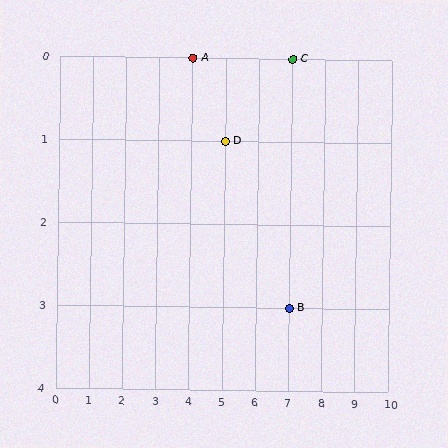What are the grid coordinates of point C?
Point C is at grid coordinates (7, 0).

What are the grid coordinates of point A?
Point A is at grid coordinates (4, 0).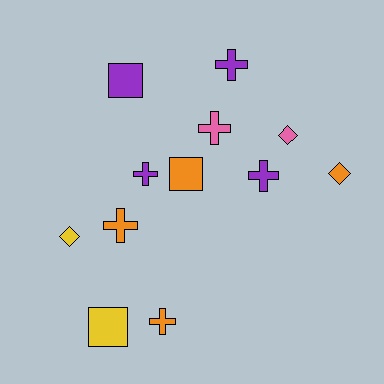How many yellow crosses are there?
There are no yellow crosses.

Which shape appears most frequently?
Cross, with 6 objects.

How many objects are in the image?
There are 12 objects.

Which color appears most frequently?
Orange, with 4 objects.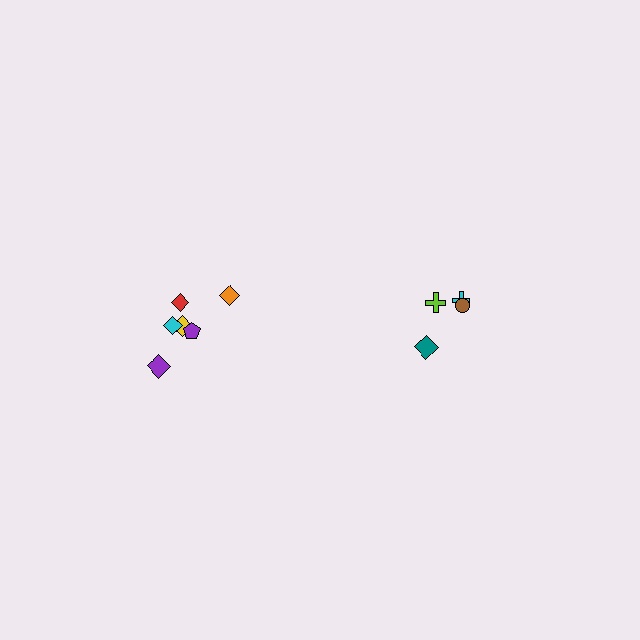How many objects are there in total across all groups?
There are 10 objects.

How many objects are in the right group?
There are 4 objects.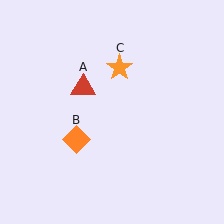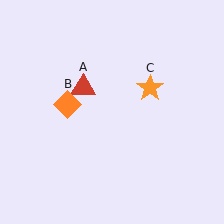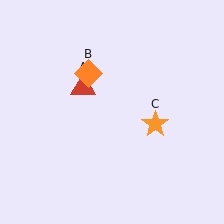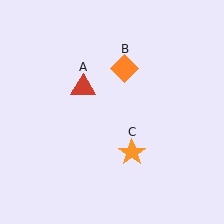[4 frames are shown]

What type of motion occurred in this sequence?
The orange diamond (object B), orange star (object C) rotated clockwise around the center of the scene.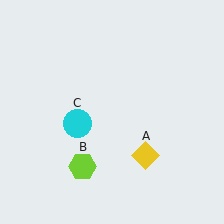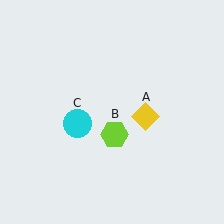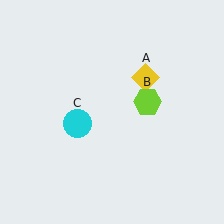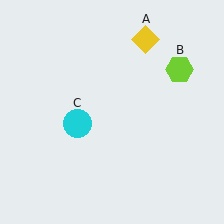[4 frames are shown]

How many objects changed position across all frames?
2 objects changed position: yellow diamond (object A), lime hexagon (object B).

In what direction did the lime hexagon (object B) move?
The lime hexagon (object B) moved up and to the right.